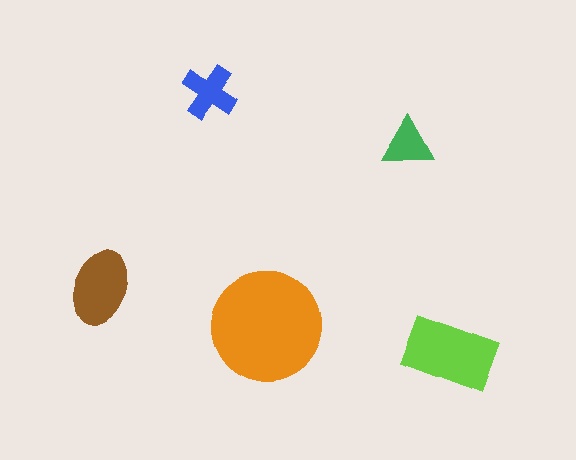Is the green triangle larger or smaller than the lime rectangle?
Smaller.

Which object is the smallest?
The green triangle.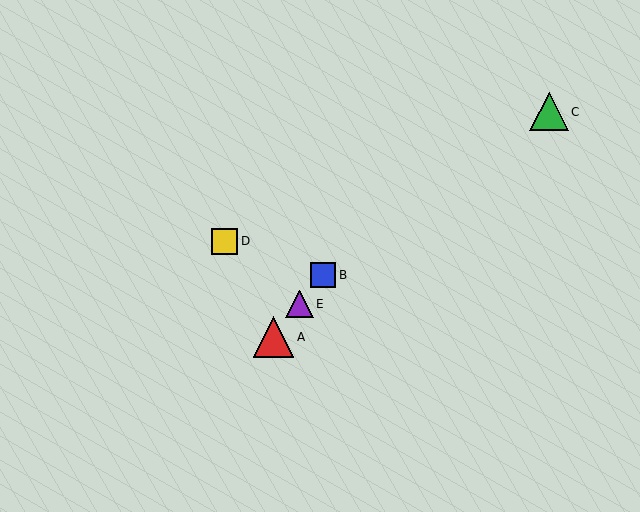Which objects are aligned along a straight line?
Objects A, B, E are aligned along a straight line.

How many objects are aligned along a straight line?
3 objects (A, B, E) are aligned along a straight line.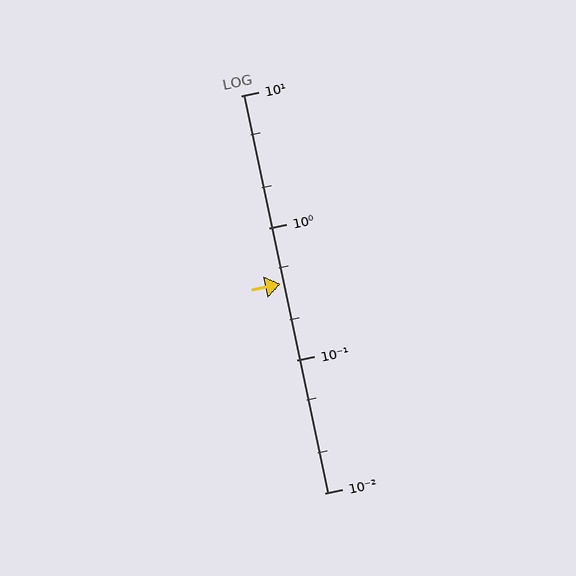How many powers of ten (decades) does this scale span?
The scale spans 3 decades, from 0.01 to 10.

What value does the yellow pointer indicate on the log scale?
The pointer indicates approximately 0.38.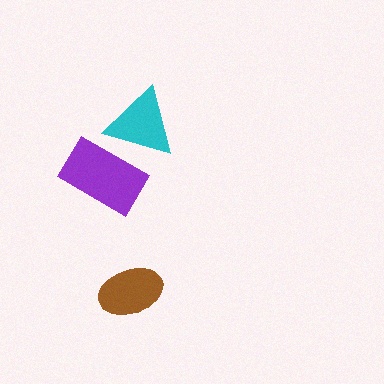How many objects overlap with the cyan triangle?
1 object overlaps with the cyan triangle.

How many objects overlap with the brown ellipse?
0 objects overlap with the brown ellipse.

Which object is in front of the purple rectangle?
The cyan triangle is in front of the purple rectangle.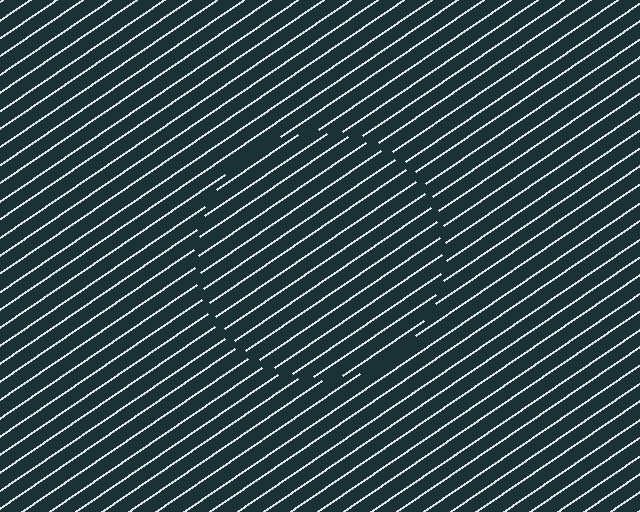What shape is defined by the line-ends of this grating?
An illusory circle. The interior of the shape contains the same grating, shifted by half a period — the contour is defined by the phase discontinuity where line-ends from the inner and outer gratings abut.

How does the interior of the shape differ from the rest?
The interior of the shape contains the same grating, shifted by half a period — the contour is defined by the phase discontinuity where line-ends from the inner and outer gratings abut.